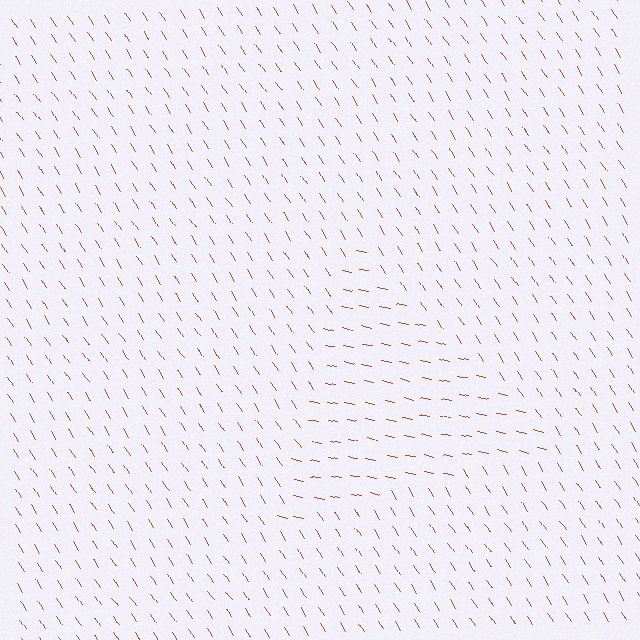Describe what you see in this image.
The image is filled with small brown line segments. A triangle region in the image has lines oriented differently from the surrounding lines, creating a visible texture boundary.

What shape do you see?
I see a triangle.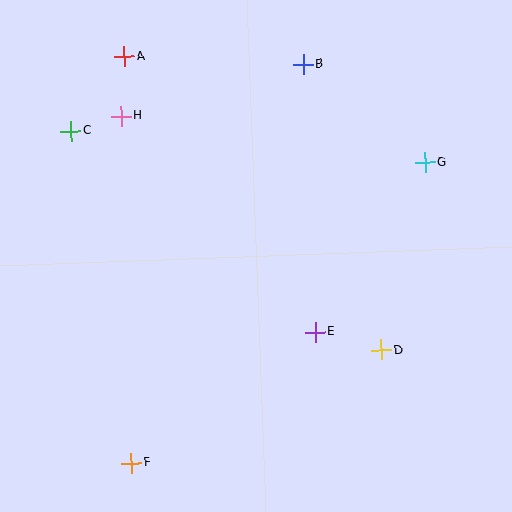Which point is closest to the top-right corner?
Point G is closest to the top-right corner.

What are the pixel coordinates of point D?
Point D is at (381, 350).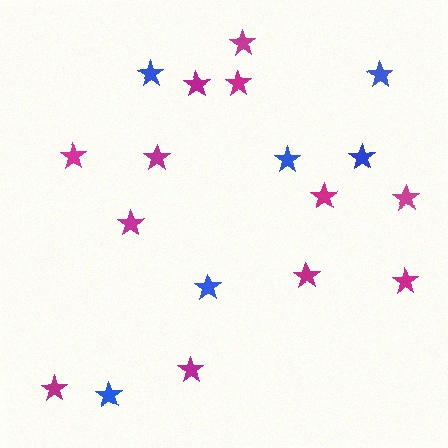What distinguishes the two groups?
There are 2 groups: one group of magenta stars (12) and one group of blue stars (6).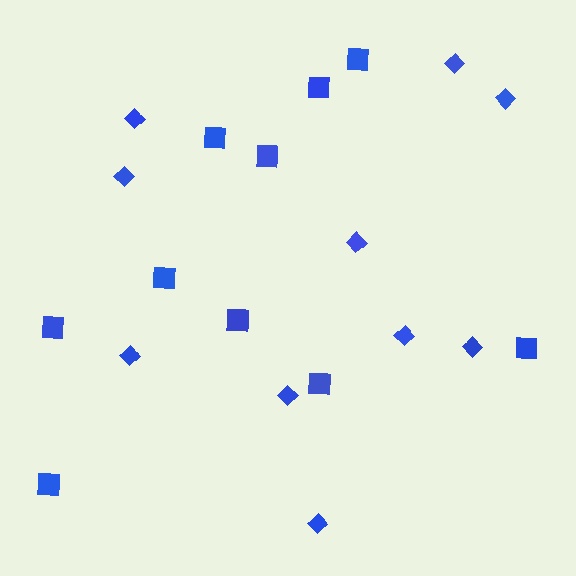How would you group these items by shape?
There are 2 groups: one group of squares (10) and one group of diamonds (10).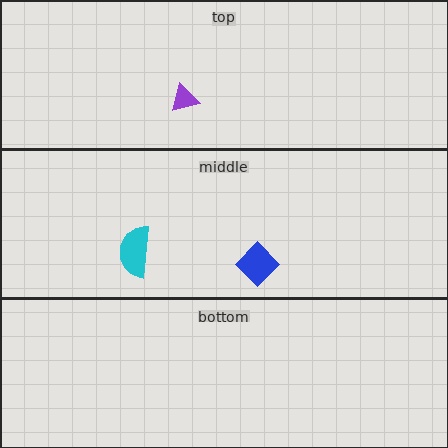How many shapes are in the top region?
1.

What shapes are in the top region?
The purple triangle.